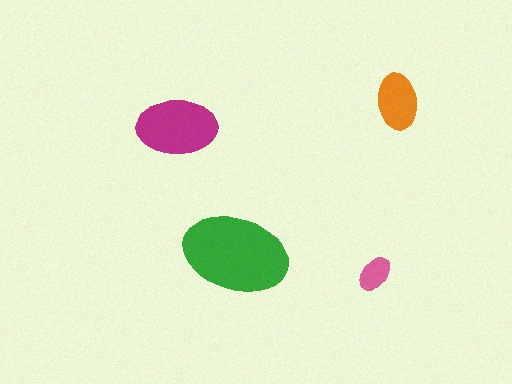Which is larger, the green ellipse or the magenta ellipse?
The green one.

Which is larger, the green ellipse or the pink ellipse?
The green one.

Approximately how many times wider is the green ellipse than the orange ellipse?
About 2 times wider.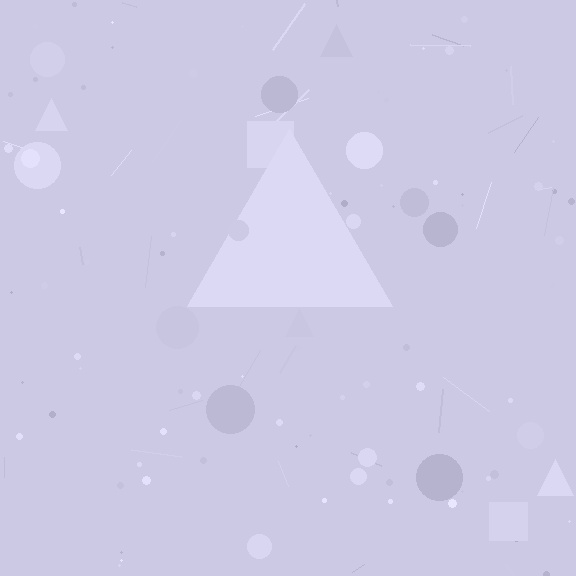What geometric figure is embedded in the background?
A triangle is embedded in the background.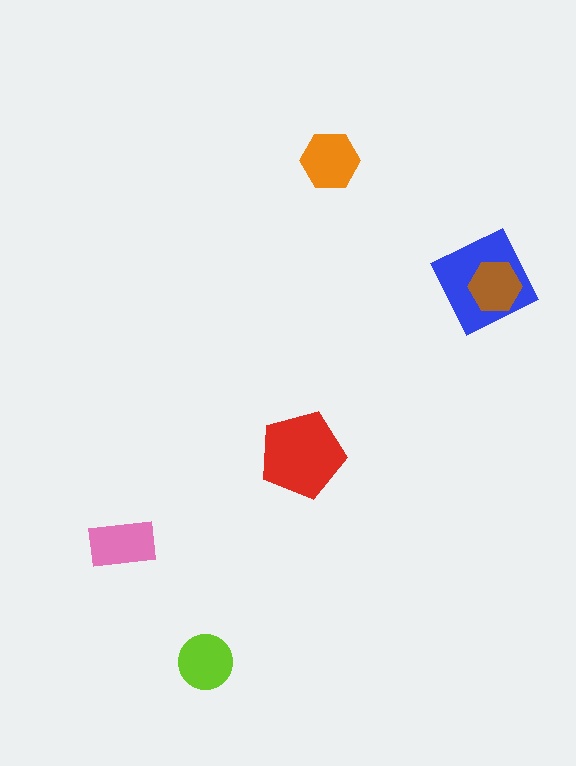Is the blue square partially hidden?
Yes, it is partially covered by another shape.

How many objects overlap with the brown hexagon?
1 object overlaps with the brown hexagon.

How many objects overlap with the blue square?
1 object overlaps with the blue square.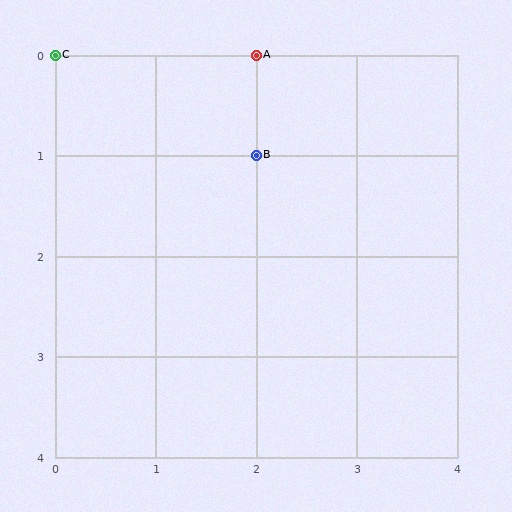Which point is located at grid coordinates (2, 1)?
Point B is at (2, 1).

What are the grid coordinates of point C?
Point C is at grid coordinates (0, 0).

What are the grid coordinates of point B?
Point B is at grid coordinates (2, 1).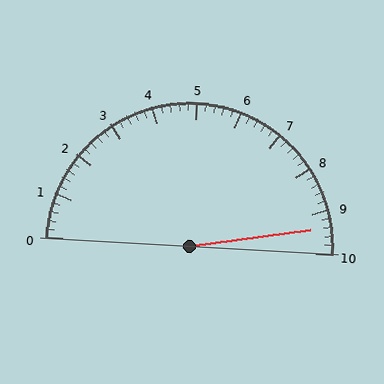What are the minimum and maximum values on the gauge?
The gauge ranges from 0 to 10.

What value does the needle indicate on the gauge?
The needle indicates approximately 9.4.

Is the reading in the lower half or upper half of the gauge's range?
The reading is in the upper half of the range (0 to 10).